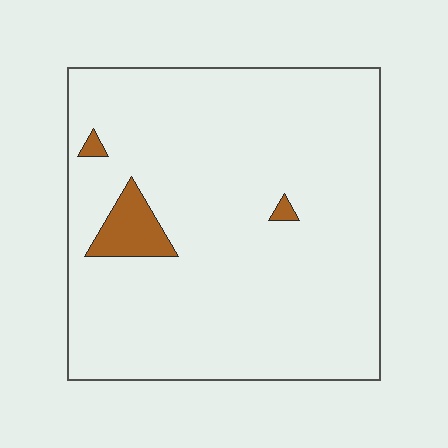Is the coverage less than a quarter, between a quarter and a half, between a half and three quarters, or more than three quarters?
Less than a quarter.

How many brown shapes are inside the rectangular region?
3.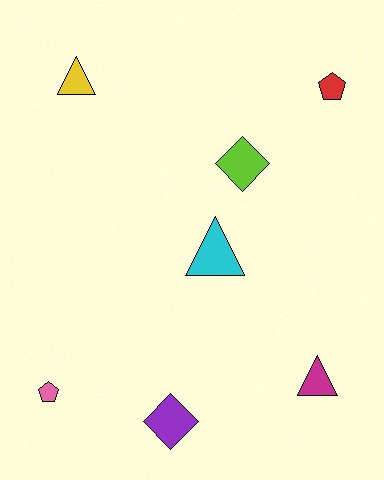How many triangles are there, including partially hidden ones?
There are 3 triangles.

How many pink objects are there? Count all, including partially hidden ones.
There is 1 pink object.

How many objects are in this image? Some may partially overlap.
There are 7 objects.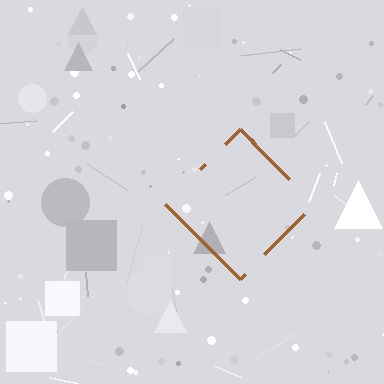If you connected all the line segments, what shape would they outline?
They would outline a diamond.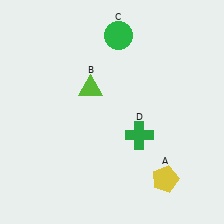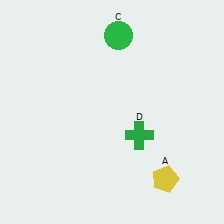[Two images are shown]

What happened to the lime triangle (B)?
The lime triangle (B) was removed in Image 2. It was in the top-left area of Image 1.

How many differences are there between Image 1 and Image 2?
There is 1 difference between the two images.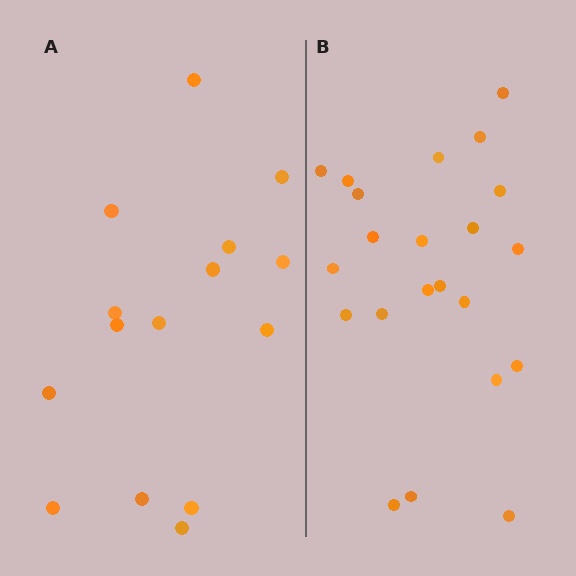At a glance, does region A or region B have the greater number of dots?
Region B (the right region) has more dots.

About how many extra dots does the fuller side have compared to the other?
Region B has roughly 8 or so more dots than region A.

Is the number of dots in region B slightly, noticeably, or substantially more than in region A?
Region B has substantially more. The ratio is roughly 1.5 to 1.